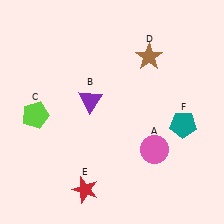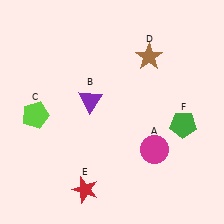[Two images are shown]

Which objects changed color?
A changed from pink to magenta. F changed from teal to green.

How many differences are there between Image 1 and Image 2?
There are 2 differences between the two images.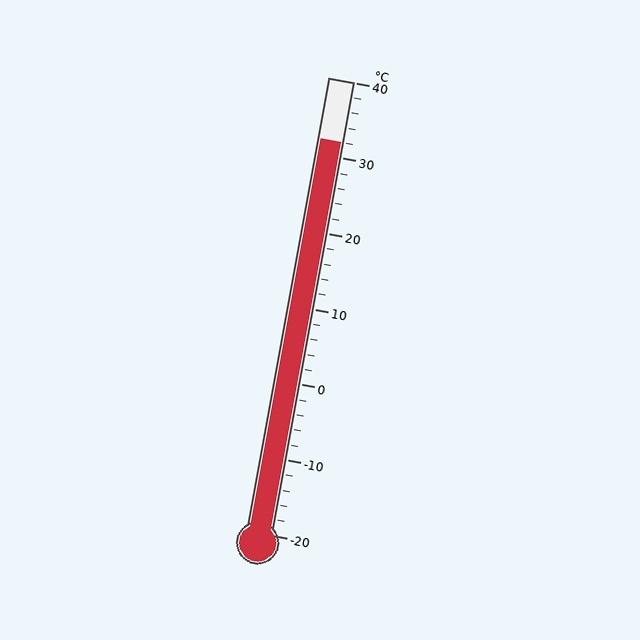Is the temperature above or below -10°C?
The temperature is above -10°C.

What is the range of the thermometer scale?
The thermometer scale ranges from -20°C to 40°C.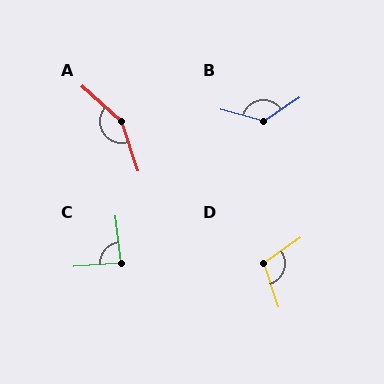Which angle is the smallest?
C, at approximately 88 degrees.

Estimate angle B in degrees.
Approximately 131 degrees.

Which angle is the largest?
A, at approximately 150 degrees.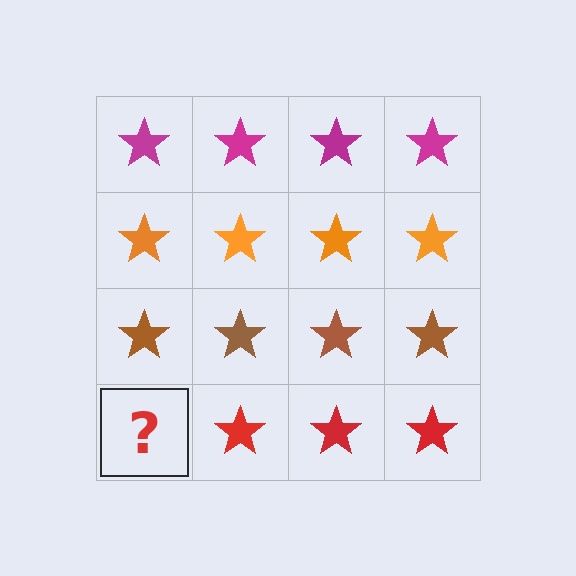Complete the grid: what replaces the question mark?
The question mark should be replaced with a red star.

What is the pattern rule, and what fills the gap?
The rule is that each row has a consistent color. The gap should be filled with a red star.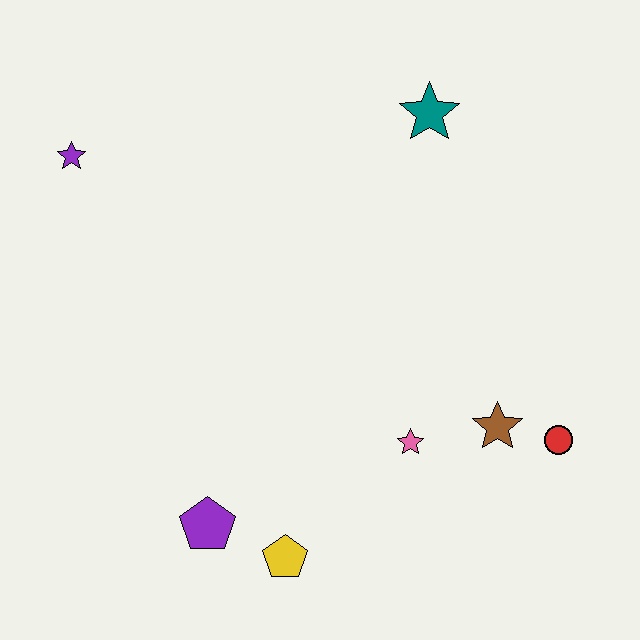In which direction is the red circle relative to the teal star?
The red circle is below the teal star.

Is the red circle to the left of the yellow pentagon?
No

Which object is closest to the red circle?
The brown star is closest to the red circle.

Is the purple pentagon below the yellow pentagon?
No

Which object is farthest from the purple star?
The red circle is farthest from the purple star.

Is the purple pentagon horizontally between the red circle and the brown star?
No